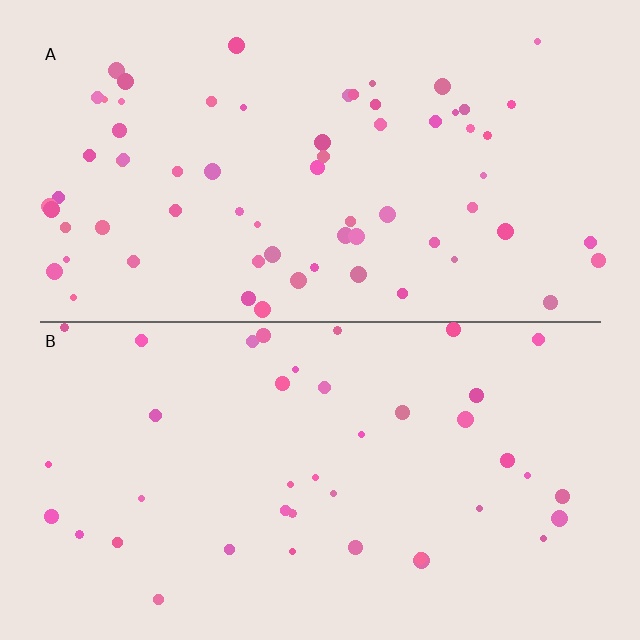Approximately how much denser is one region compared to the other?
Approximately 1.7× — region A over region B.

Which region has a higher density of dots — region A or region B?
A (the top).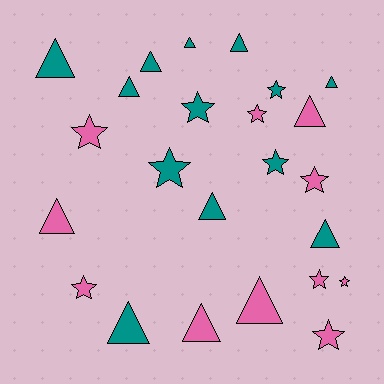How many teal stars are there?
There are 4 teal stars.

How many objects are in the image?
There are 24 objects.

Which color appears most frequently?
Teal, with 13 objects.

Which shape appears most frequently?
Triangle, with 13 objects.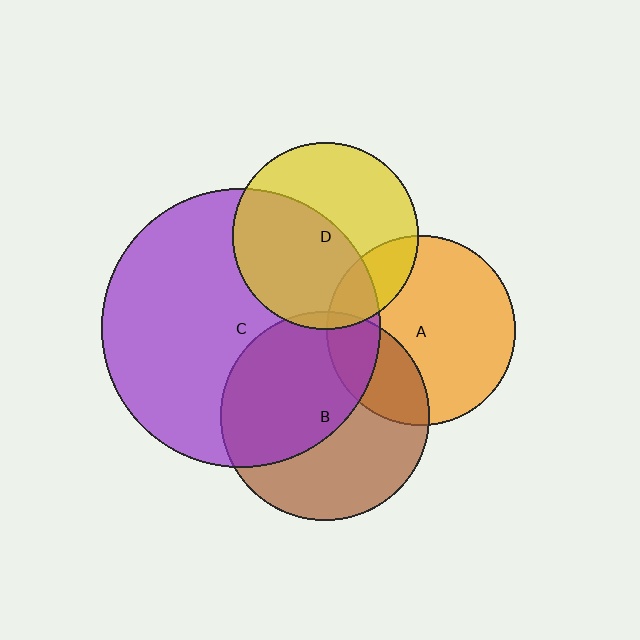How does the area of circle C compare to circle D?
Approximately 2.2 times.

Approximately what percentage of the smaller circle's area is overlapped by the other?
Approximately 25%.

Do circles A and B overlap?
Yes.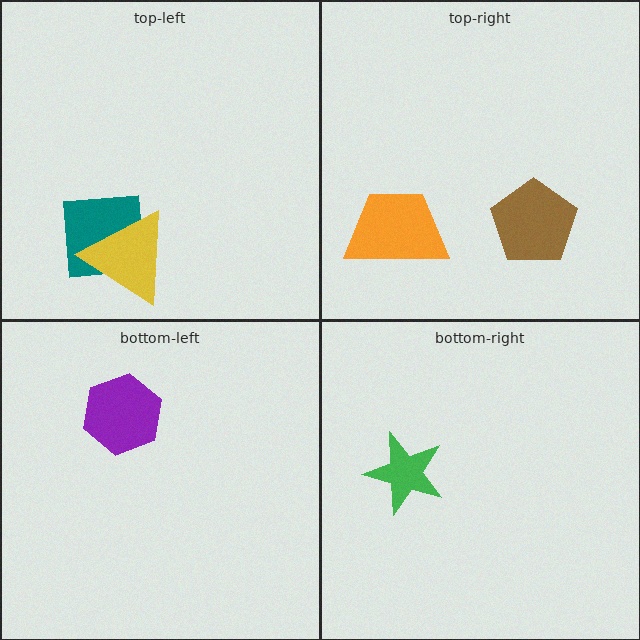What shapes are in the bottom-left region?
The purple hexagon.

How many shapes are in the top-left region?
2.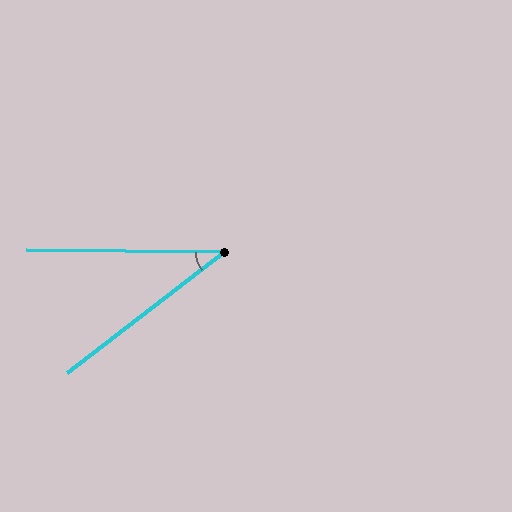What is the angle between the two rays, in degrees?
Approximately 38 degrees.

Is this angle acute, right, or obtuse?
It is acute.